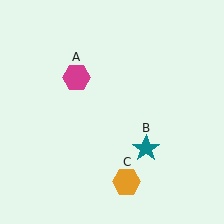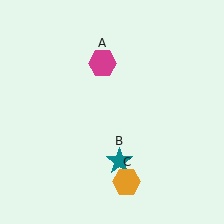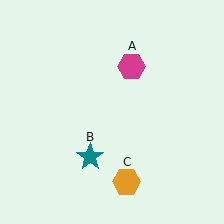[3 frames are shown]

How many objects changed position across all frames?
2 objects changed position: magenta hexagon (object A), teal star (object B).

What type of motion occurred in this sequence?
The magenta hexagon (object A), teal star (object B) rotated clockwise around the center of the scene.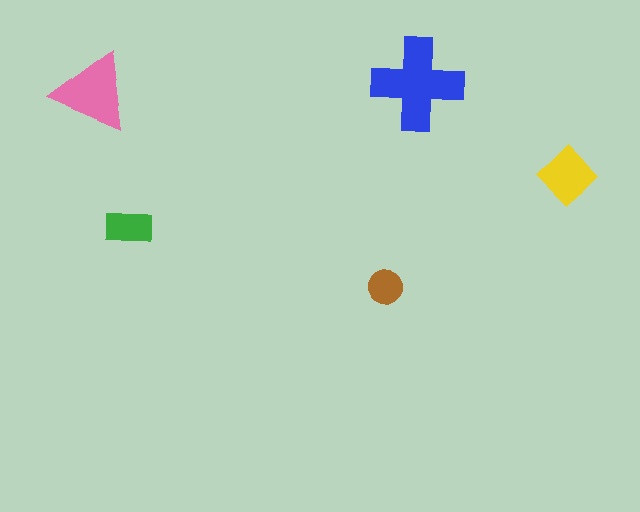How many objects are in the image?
There are 5 objects in the image.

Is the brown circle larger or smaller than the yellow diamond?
Smaller.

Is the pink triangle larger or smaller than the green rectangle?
Larger.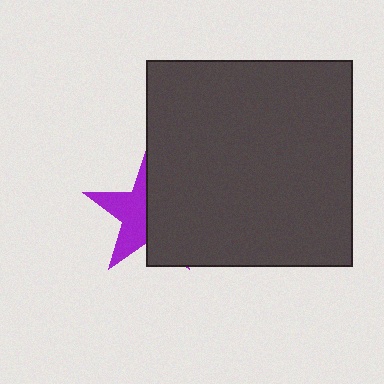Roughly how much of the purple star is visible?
A small part of it is visible (roughly 44%).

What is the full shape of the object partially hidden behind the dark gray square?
The partially hidden object is a purple star.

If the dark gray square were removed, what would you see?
You would see the complete purple star.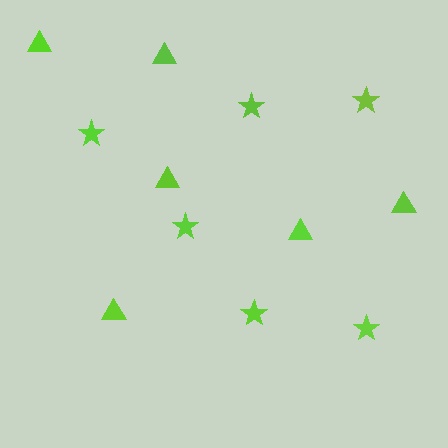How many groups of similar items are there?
There are 2 groups: one group of stars (6) and one group of triangles (6).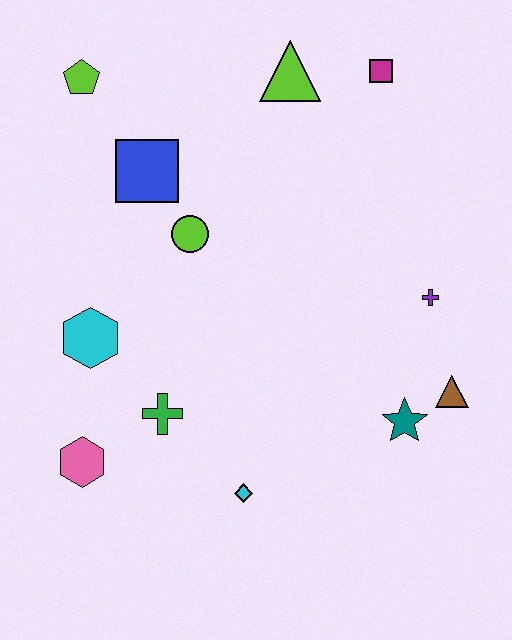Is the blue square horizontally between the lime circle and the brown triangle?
No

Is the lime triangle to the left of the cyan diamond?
No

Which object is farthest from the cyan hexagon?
The magenta square is farthest from the cyan hexagon.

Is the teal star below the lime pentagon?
Yes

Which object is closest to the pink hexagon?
The green cross is closest to the pink hexagon.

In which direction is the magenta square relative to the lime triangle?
The magenta square is to the right of the lime triangle.